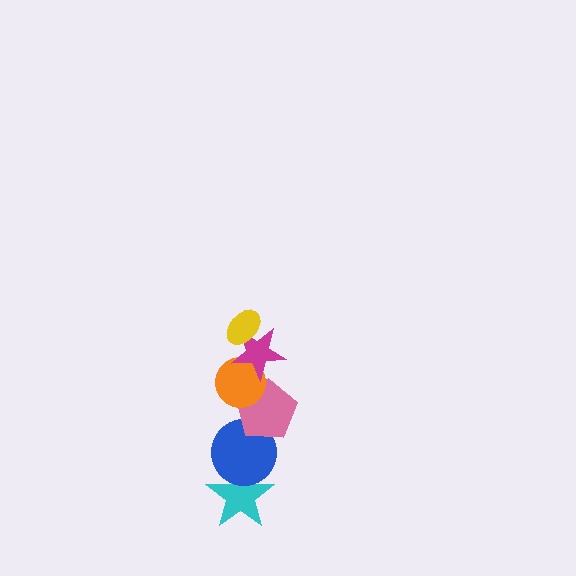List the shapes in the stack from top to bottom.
From top to bottom: the yellow ellipse, the magenta star, the orange circle, the pink pentagon, the blue circle, the cyan star.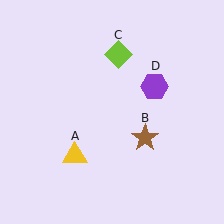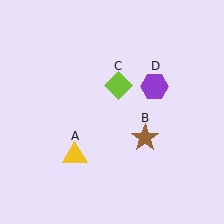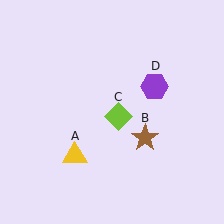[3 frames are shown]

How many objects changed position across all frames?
1 object changed position: lime diamond (object C).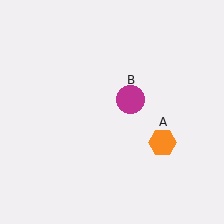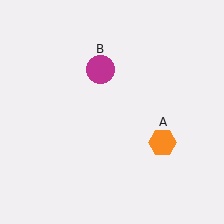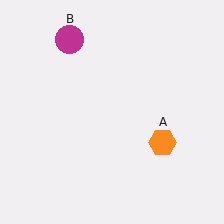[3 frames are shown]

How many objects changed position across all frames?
1 object changed position: magenta circle (object B).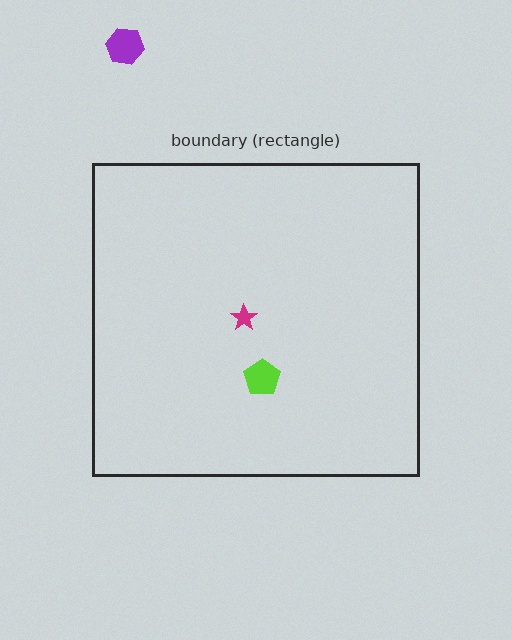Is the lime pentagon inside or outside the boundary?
Inside.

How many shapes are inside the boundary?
2 inside, 1 outside.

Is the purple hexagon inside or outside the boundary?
Outside.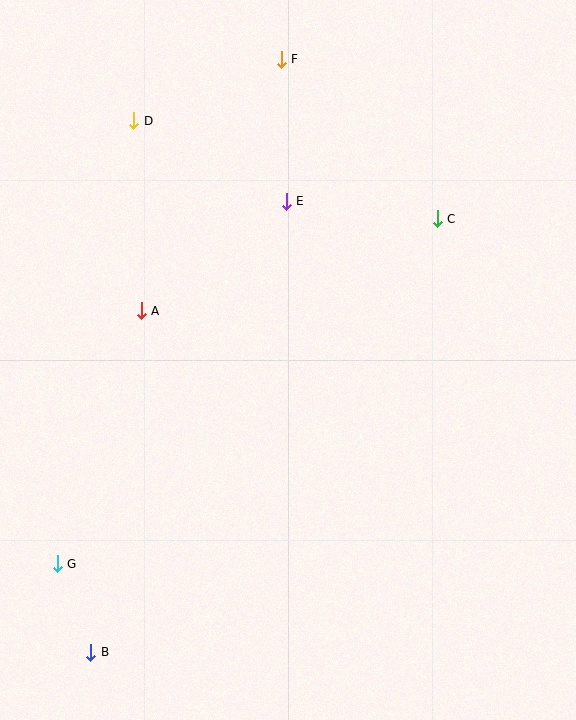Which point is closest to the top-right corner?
Point C is closest to the top-right corner.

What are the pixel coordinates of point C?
Point C is at (437, 219).